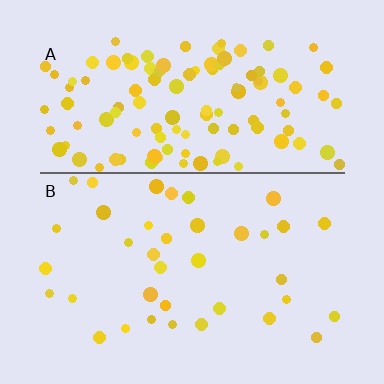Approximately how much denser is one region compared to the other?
Approximately 3.1× — region A over region B.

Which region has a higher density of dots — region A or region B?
A (the top).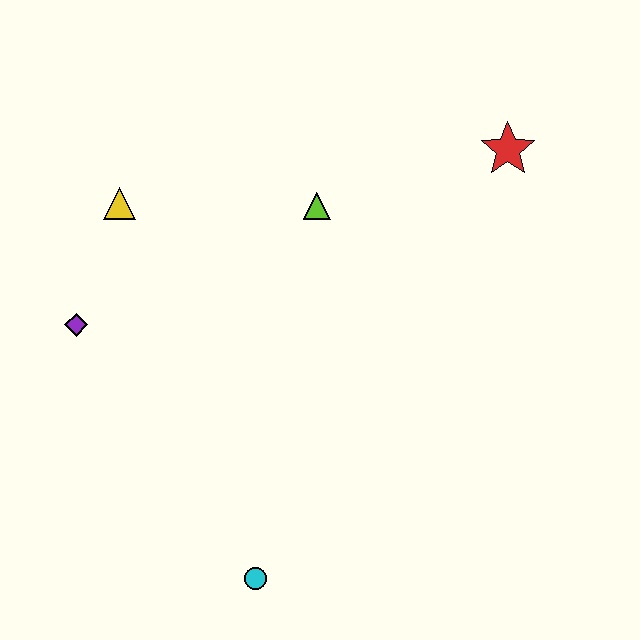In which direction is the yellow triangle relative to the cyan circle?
The yellow triangle is above the cyan circle.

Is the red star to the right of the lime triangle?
Yes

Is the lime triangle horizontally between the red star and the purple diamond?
Yes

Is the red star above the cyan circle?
Yes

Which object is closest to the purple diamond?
The yellow triangle is closest to the purple diamond.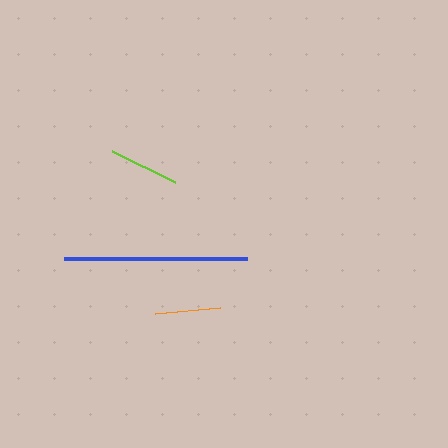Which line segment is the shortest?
The orange line is the shortest at approximately 65 pixels.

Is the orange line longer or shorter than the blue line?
The blue line is longer than the orange line.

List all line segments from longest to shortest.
From longest to shortest: blue, lime, orange.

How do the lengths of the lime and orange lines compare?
The lime and orange lines are approximately the same length.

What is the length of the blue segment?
The blue segment is approximately 184 pixels long.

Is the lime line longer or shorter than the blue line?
The blue line is longer than the lime line.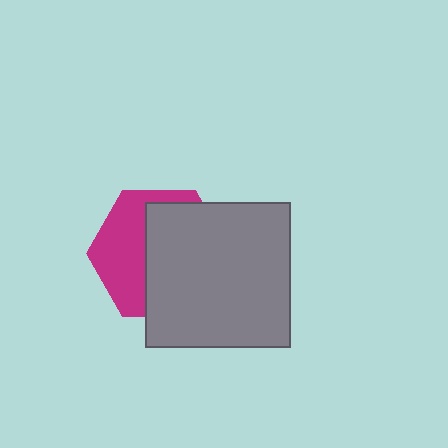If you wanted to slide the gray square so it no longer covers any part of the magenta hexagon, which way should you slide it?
Slide it right — that is the most direct way to separate the two shapes.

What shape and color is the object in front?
The object in front is a gray square.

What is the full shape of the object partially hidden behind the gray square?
The partially hidden object is a magenta hexagon.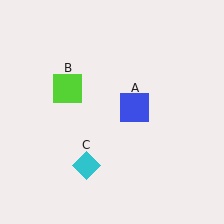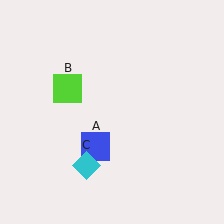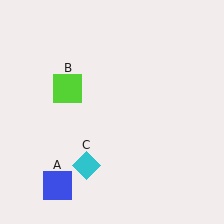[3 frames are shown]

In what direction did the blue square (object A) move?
The blue square (object A) moved down and to the left.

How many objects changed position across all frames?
1 object changed position: blue square (object A).